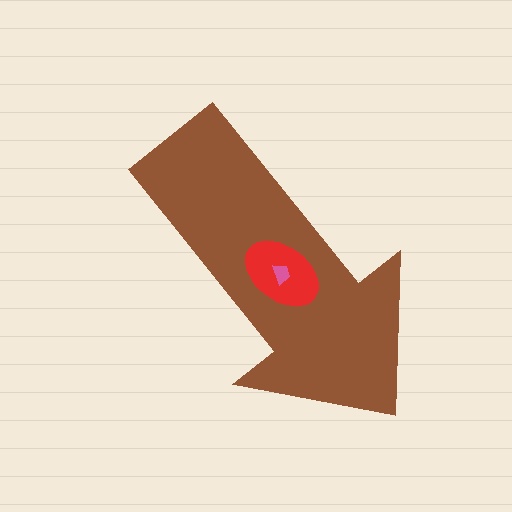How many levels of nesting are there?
3.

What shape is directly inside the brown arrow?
The red ellipse.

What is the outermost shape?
The brown arrow.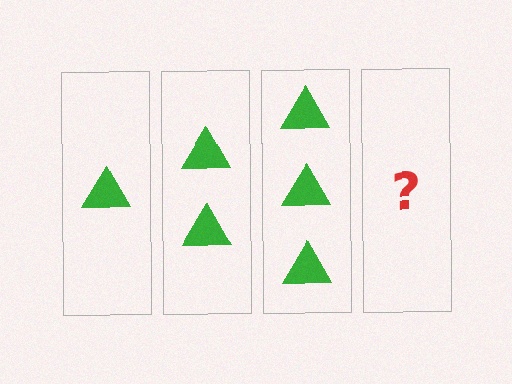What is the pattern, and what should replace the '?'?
The pattern is that each step adds one more triangle. The '?' should be 4 triangles.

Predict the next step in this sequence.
The next step is 4 triangles.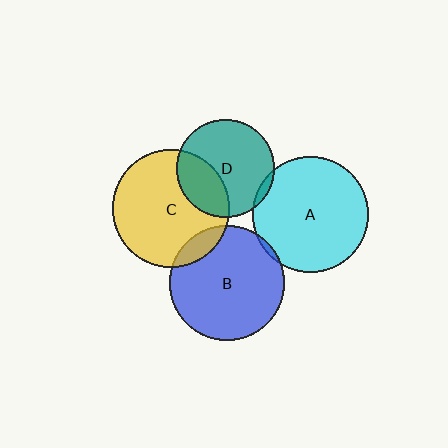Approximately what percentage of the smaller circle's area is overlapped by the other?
Approximately 30%.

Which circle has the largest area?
Circle C (yellow).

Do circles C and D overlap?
Yes.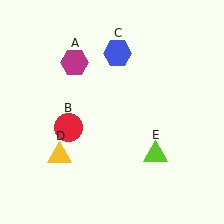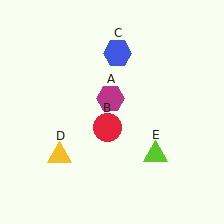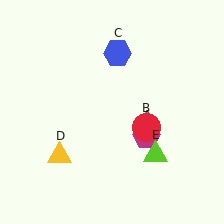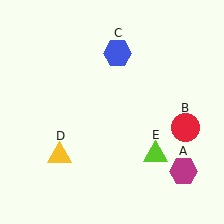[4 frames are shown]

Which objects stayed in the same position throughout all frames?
Blue hexagon (object C) and yellow triangle (object D) and lime triangle (object E) remained stationary.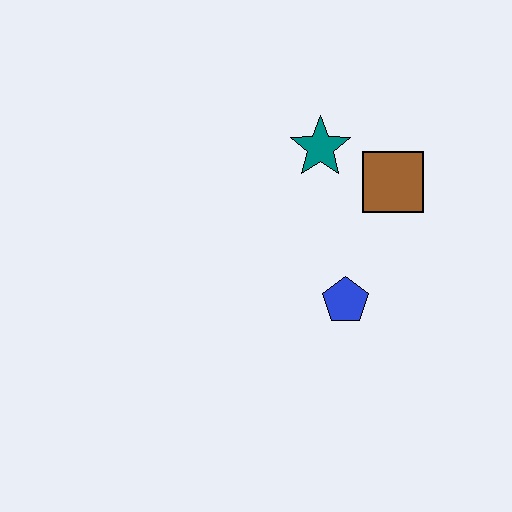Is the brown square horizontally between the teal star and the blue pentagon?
No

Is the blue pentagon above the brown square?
No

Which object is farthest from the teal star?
The blue pentagon is farthest from the teal star.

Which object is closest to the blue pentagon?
The brown square is closest to the blue pentagon.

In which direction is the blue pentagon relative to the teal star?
The blue pentagon is below the teal star.